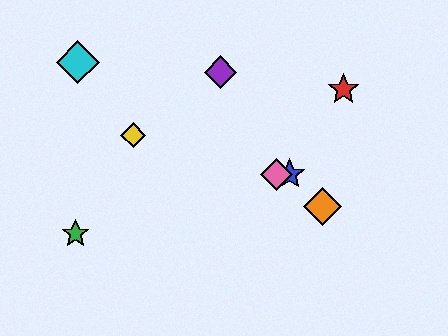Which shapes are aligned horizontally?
The blue star, the pink diamond are aligned horizontally.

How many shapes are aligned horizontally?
2 shapes (the blue star, the pink diamond) are aligned horizontally.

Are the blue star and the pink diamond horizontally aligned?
Yes, both are at y≈174.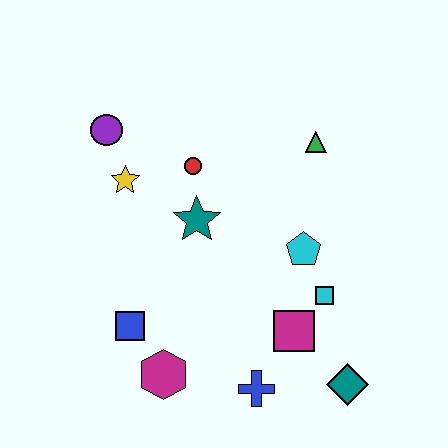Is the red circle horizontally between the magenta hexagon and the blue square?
No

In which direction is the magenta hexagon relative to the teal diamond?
The magenta hexagon is to the left of the teal diamond.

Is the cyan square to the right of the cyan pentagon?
Yes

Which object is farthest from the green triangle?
The magenta hexagon is farthest from the green triangle.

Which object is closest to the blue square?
The magenta hexagon is closest to the blue square.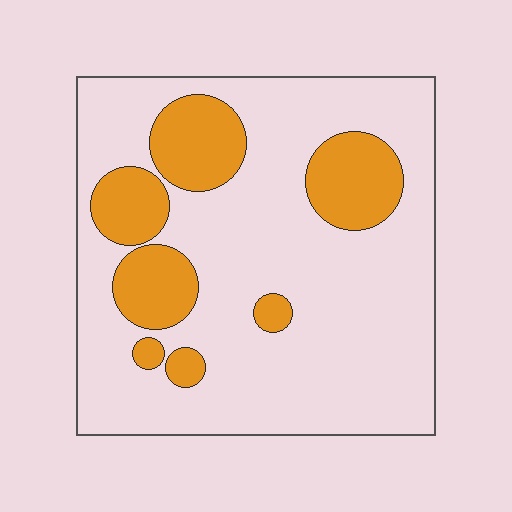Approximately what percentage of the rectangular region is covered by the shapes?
Approximately 25%.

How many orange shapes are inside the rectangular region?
7.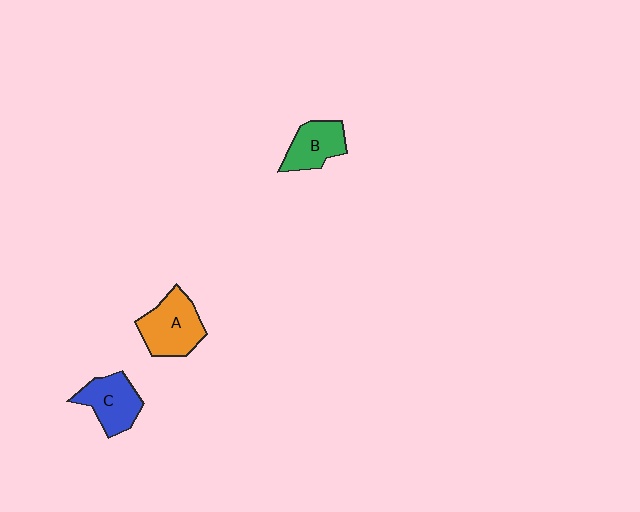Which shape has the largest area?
Shape A (orange).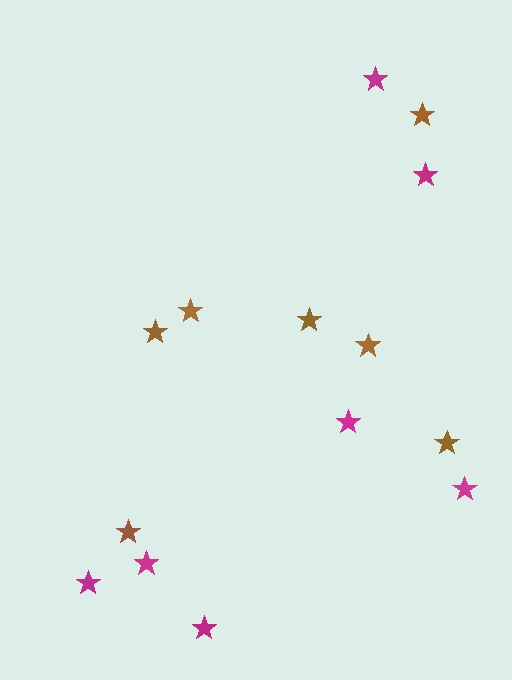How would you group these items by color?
There are 2 groups: one group of magenta stars (7) and one group of brown stars (7).